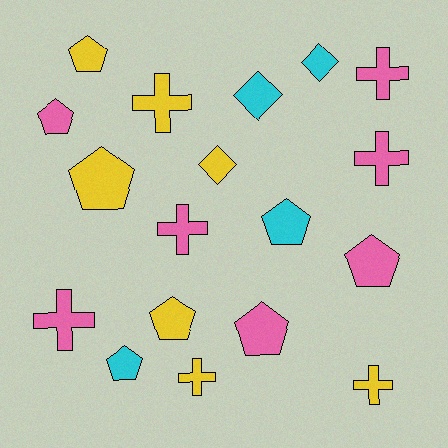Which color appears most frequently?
Yellow, with 7 objects.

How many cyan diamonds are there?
There are 2 cyan diamonds.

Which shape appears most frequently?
Pentagon, with 8 objects.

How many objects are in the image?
There are 18 objects.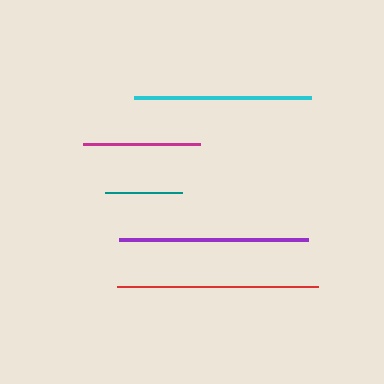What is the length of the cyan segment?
The cyan segment is approximately 176 pixels long.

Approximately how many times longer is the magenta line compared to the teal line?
The magenta line is approximately 1.5 times the length of the teal line.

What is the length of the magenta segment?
The magenta segment is approximately 117 pixels long.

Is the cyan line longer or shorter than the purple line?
The purple line is longer than the cyan line.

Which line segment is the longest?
The red line is the longest at approximately 200 pixels.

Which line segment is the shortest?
The teal line is the shortest at approximately 77 pixels.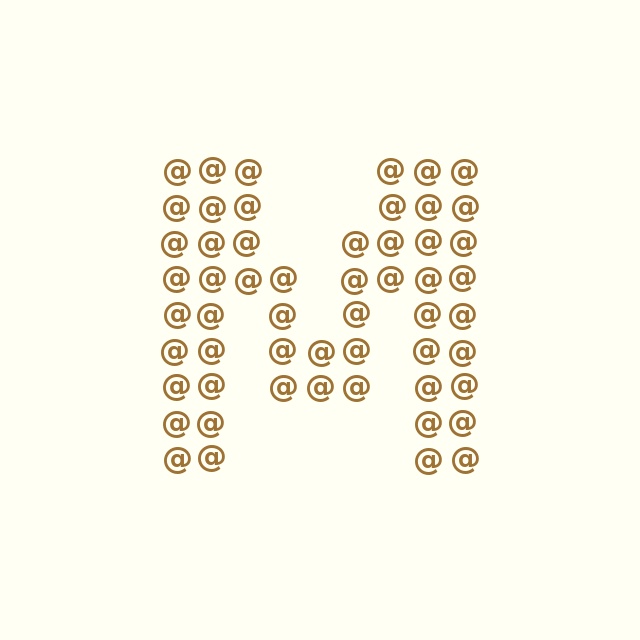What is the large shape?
The large shape is the letter M.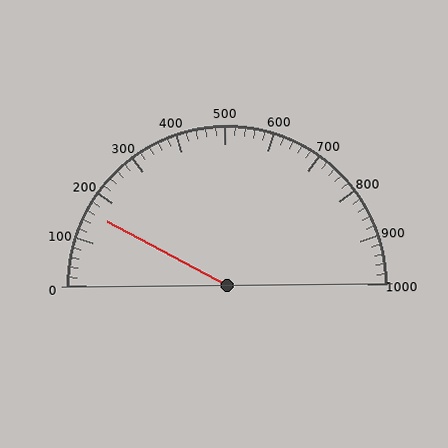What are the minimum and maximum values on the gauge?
The gauge ranges from 0 to 1000.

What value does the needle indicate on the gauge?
The needle indicates approximately 160.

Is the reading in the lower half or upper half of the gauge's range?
The reading is in the lower half of the range (0 to 1000).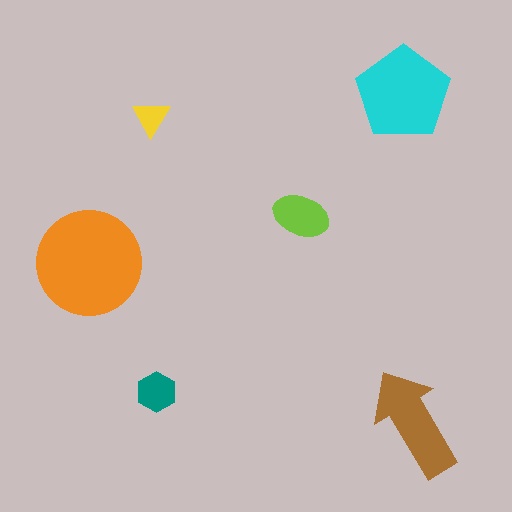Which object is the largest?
The orange circle.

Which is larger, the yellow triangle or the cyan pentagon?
The cyan pentagon.